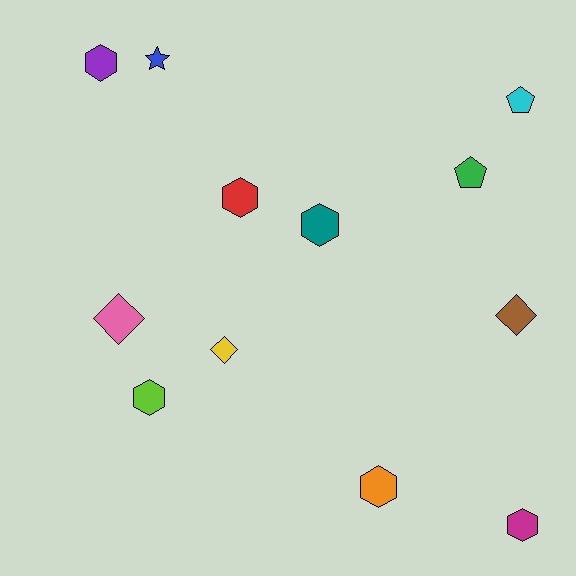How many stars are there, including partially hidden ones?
There is 1 star.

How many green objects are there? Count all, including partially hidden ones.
There is 1 green object.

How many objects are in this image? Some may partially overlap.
There are 12 objects.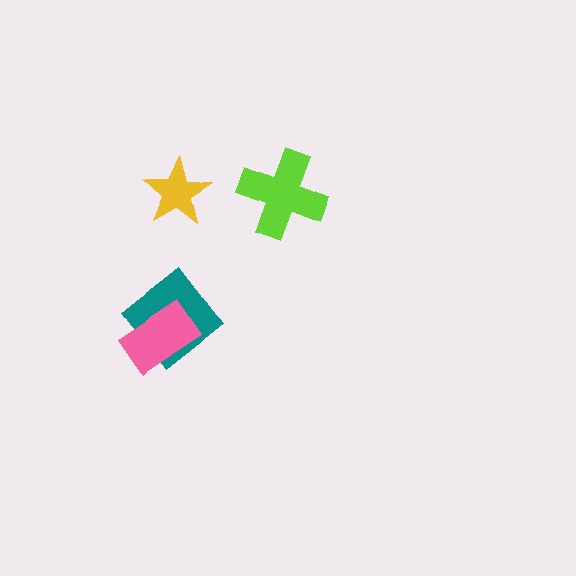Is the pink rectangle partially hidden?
No, no other shape covers it.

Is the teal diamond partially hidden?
Yes, it is partially covered by another shape.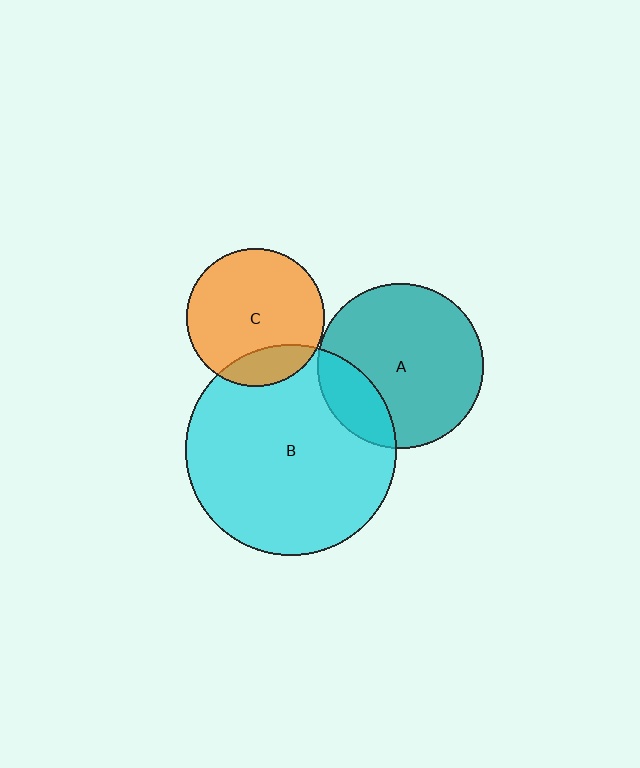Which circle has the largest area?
Circle B (cyan).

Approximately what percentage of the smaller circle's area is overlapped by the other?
Approximately 20%.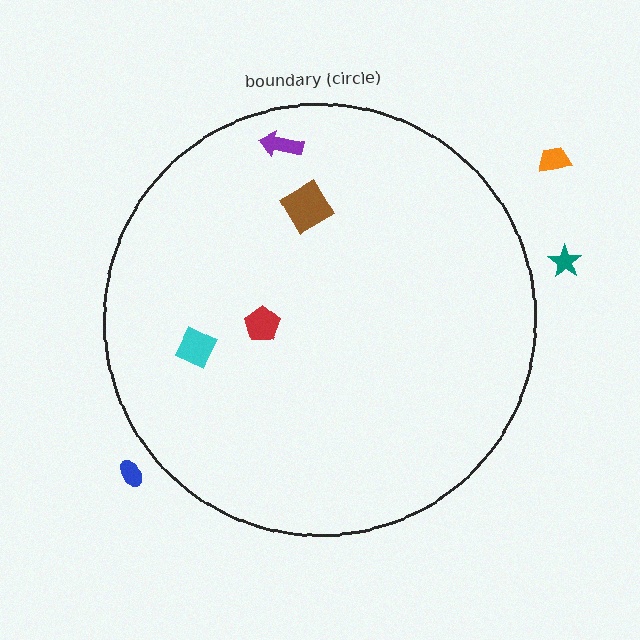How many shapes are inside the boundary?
4 inside, 3 outside.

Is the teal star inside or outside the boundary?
Outside.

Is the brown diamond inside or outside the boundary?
Inside.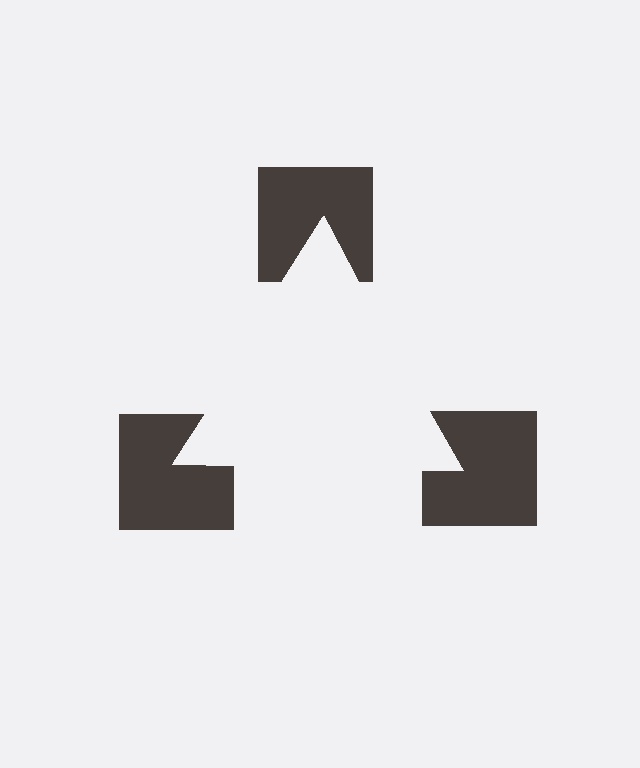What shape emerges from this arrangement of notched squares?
An illusory triangle — its edges are inferred from the aligned wedge cuts in the notched squares, not physically drawn.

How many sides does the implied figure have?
3 sides.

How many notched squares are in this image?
There are 3 — one at each vertex of the illusory triangle.